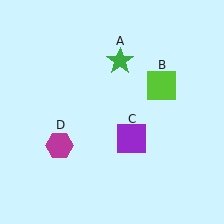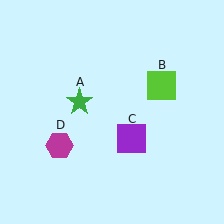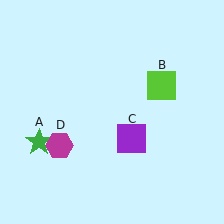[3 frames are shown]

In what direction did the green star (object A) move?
The green star (object A) moved down and to the left.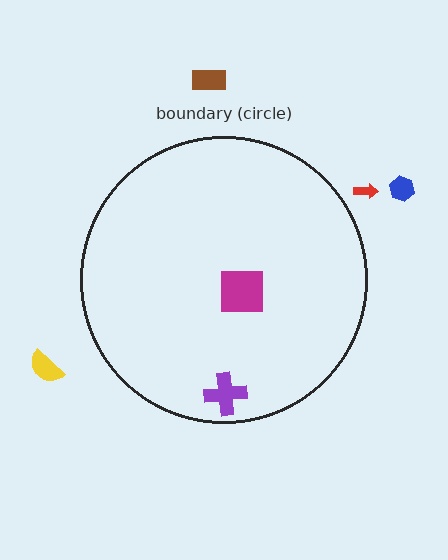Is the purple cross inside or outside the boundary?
Inside.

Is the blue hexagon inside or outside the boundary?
Outside.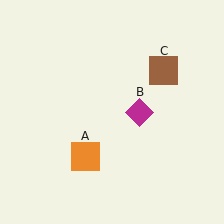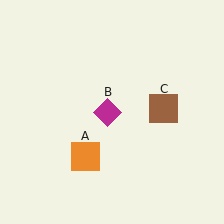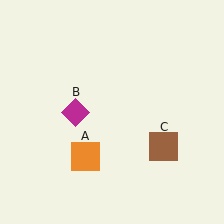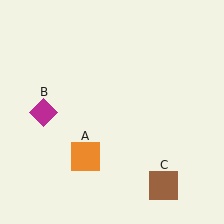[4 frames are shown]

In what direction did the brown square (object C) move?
The brown square (object C) moved down.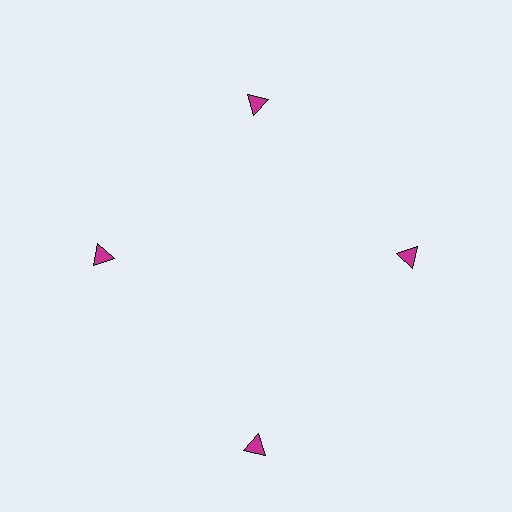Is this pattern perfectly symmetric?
No. The 4 magenta triangles are arranged in a ring, but one element near the 6 o'clock position is pushed outward from the center, breaking the 4-fold rotational symmetry.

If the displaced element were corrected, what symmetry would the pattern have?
It would have 4-fold rotational symmetry — the pattern would map onto itself every 90 degrees.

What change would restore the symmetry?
The symmetry would be restored by moving it inward, back onto the ring so that all 4 triangles sit at equal angles and equal distance from the center.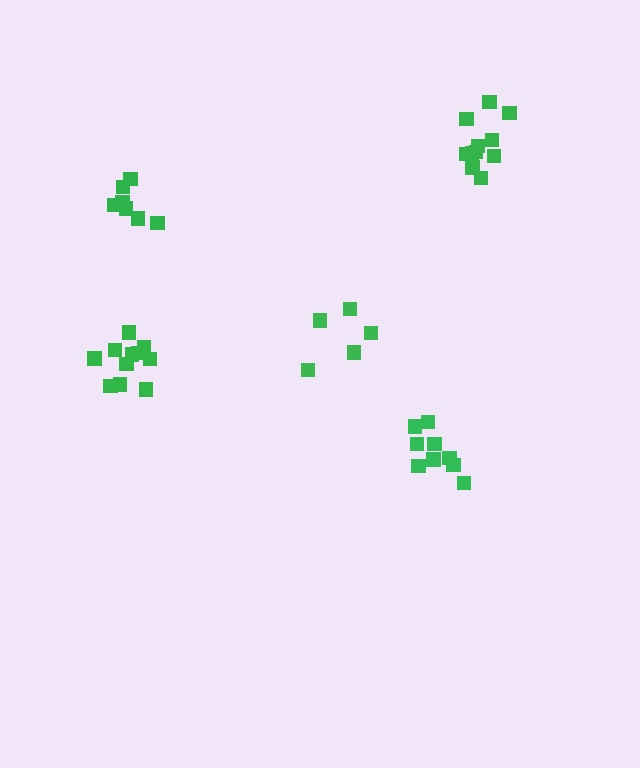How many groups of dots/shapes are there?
There are 5 groups.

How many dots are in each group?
Group 1: 9 dots, Group 2: 11 dots, Group 3: 7 dots, Group 4: 5 dots, Group 5: 11 dots (43 total).